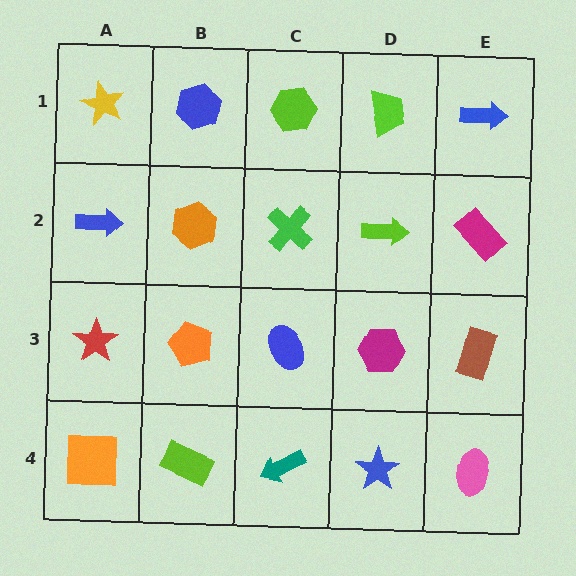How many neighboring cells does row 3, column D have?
4.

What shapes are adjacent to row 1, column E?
A magenta rectangle (row 2, column E), a lime trapezoid (row 1, column D).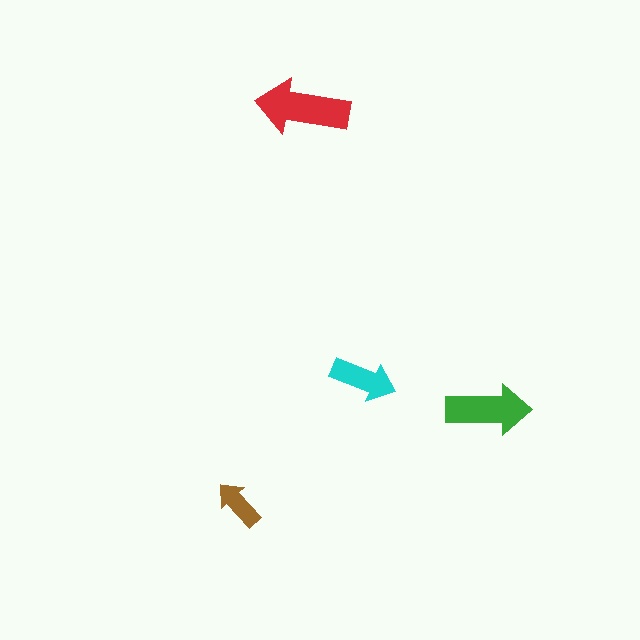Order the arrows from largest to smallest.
the red one, the green one, the cyan one, the brown one.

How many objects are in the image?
There are 4 objects in the image.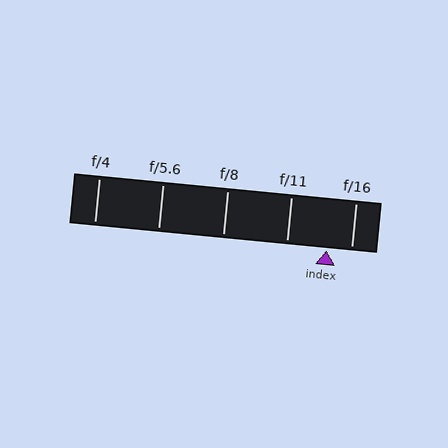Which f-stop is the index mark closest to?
The index mark is closest to f/16.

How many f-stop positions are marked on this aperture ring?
There are 5 f-stop positions marked.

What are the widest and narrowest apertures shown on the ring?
The widest aperture shown is f/4 and the narrowest is f/16.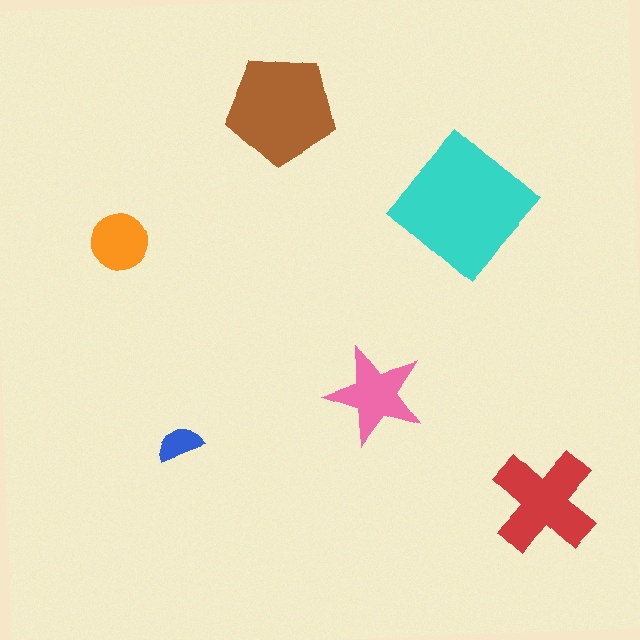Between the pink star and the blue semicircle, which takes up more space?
The pink star.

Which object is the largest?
The cyan diamond.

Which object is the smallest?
The blue semicircle.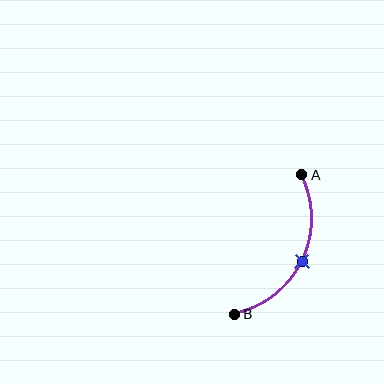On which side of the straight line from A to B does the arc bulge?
The arc bulges to the right of the straight line connecting A and B.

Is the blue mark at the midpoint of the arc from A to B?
Yes. The blue mark lies on the arc at equal arc-length from both A and B — it is the arc midpoint.